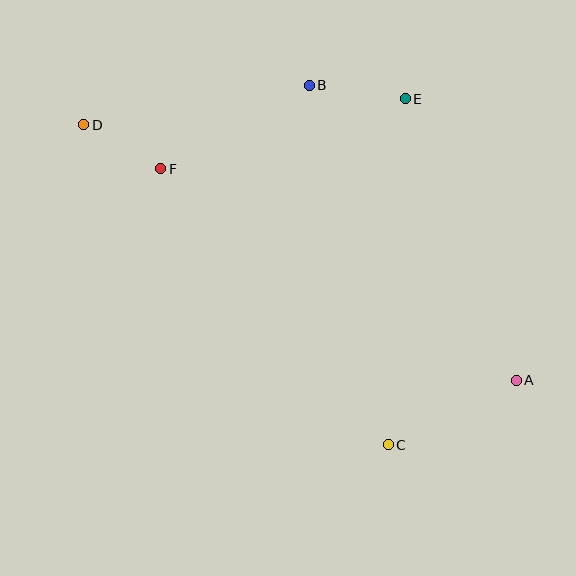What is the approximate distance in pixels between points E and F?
The distance between E and F is approximately 254 pixels.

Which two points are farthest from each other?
Points A and D are farthest from each other.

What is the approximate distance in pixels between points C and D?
The distance between C and D is approximately 441 pixels.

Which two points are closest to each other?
Points D and F are closest to each other.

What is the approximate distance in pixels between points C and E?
The distance between C and E is approximately 346 pixels.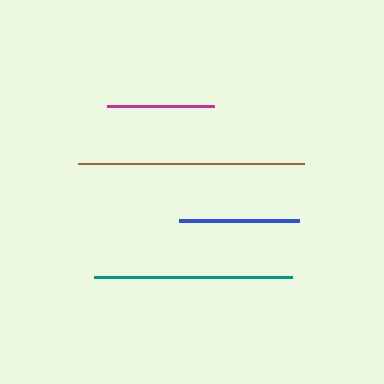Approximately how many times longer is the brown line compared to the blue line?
The brown line is approximately 1.9 times the length of the blue line.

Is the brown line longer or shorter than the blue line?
The brown line is longer than the blue line.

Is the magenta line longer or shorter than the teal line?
The teal line is longer than the magenta line.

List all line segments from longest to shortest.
From longest to shortest: brown, teal, blue, magenta.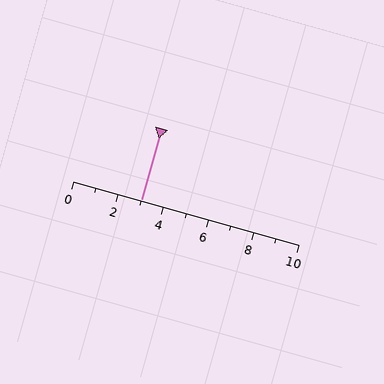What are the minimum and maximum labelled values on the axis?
The axis runs from 0 to 10.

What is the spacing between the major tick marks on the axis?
The major ticks are spaced 2 apart.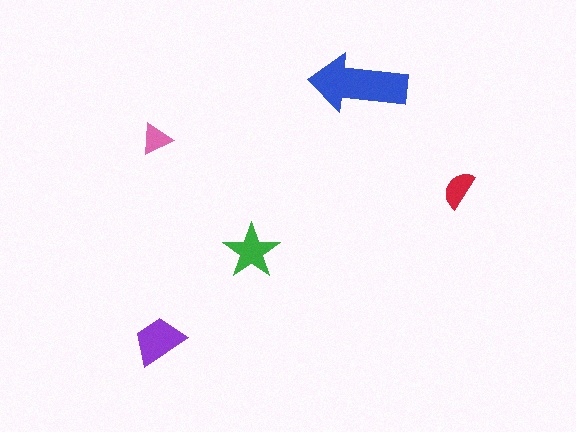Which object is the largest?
The blue arrow.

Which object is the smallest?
The pink triangle.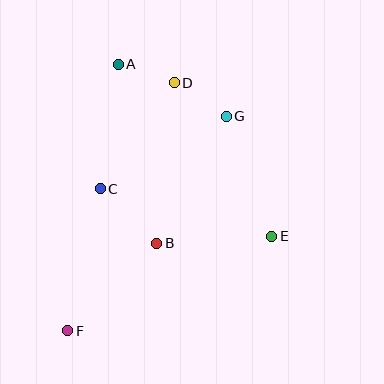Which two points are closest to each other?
Points A and D are closest to each other.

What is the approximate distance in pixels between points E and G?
The distance between E and G is approximately 128 pixels.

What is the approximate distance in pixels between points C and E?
The distance between C and E is approximately 178 pixels.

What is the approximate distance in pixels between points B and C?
The distance between B and C is approximately 79 pixels.